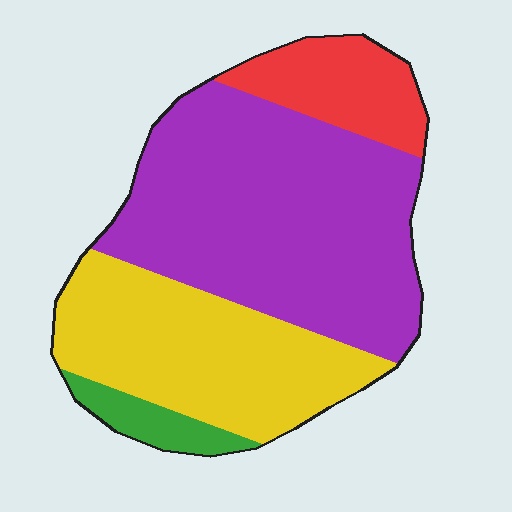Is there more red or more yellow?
Yellow.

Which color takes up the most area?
Purple, at roughly 50%.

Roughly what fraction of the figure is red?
Red covers 13% of the figure.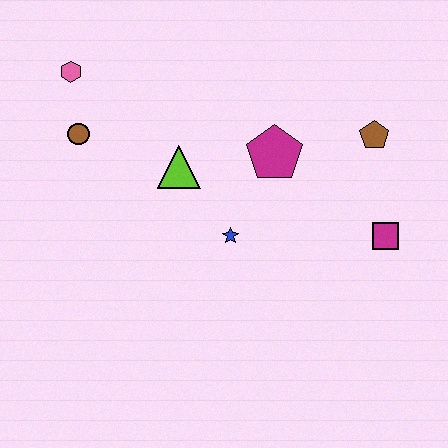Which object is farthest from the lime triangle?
The magenta square is farthest from the lime triangle.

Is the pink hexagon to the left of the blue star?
Yes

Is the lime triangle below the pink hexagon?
Yes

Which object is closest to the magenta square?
The brown pentagon is closest to the magenta square.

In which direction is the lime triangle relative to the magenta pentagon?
The lime triangle is to the left of the magenta pentagon.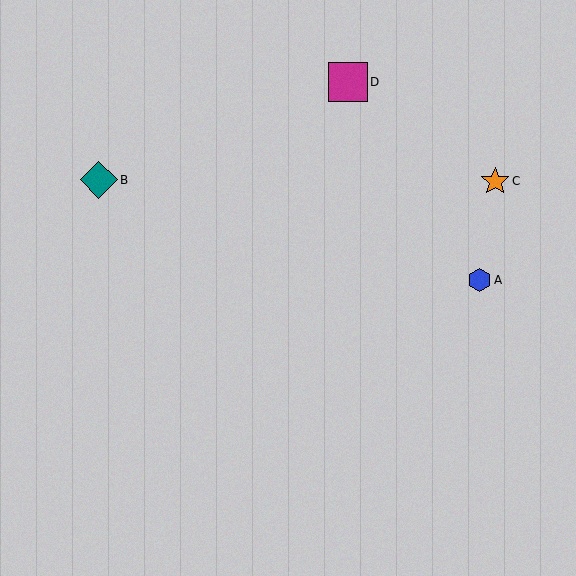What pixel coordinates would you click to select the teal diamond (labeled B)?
Click at (99, 180) to select the teal diamond B.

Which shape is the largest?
The magenta square (labeled D) is the largest.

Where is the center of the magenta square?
The center of the magenta square is at (348, 82).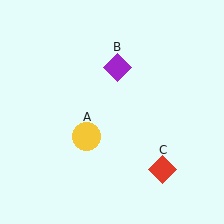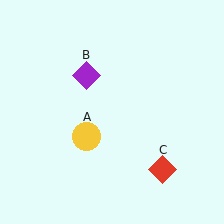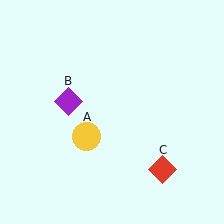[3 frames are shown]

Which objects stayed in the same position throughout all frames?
Yellow circle (object A) and red diamond (object C) remained stationary.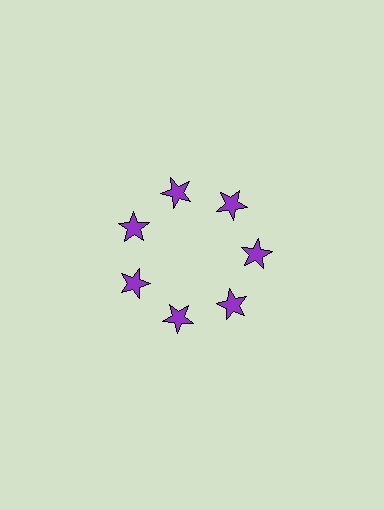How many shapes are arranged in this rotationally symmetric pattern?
There are 7 shapes, arranged in 7 groups of 1.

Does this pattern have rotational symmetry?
Yes, this pattern has 7-fold rotational symmetry. It looks the same after rotating 51 degrees around the center.